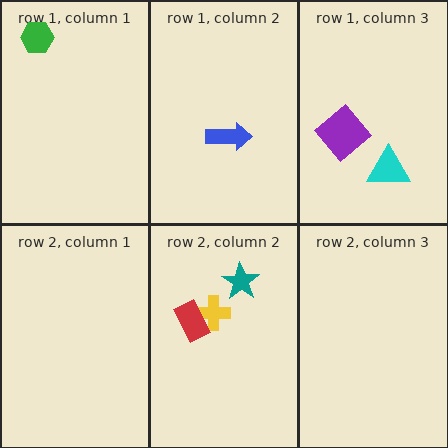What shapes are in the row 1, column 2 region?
The blue arrow.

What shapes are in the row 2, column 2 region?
The yellow cross, the teal star, the red rectangle.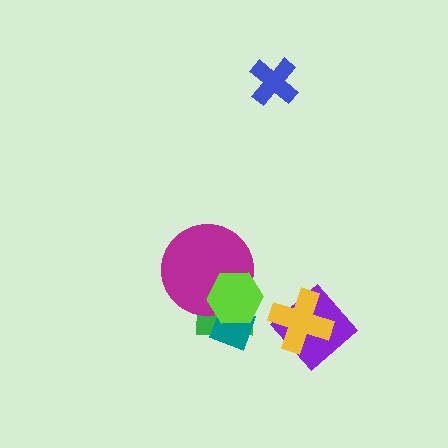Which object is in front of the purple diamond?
The yellow cross is in front of the purple diamond.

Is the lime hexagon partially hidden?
No, no other shape covers it.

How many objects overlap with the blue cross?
0 objects overlap with the blue cross.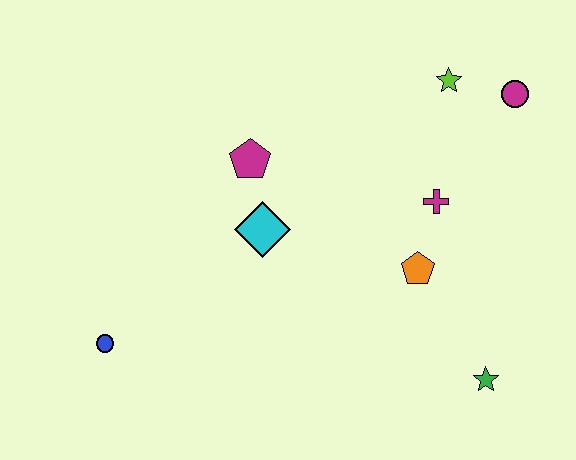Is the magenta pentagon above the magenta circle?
No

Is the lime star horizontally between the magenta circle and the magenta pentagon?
Yes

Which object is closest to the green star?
The orange pentagon is closest to the green star.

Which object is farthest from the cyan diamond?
The magenta circle is farthest from the cyan diamond.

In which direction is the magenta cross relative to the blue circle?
The magenta cross is to the right of the blue circle.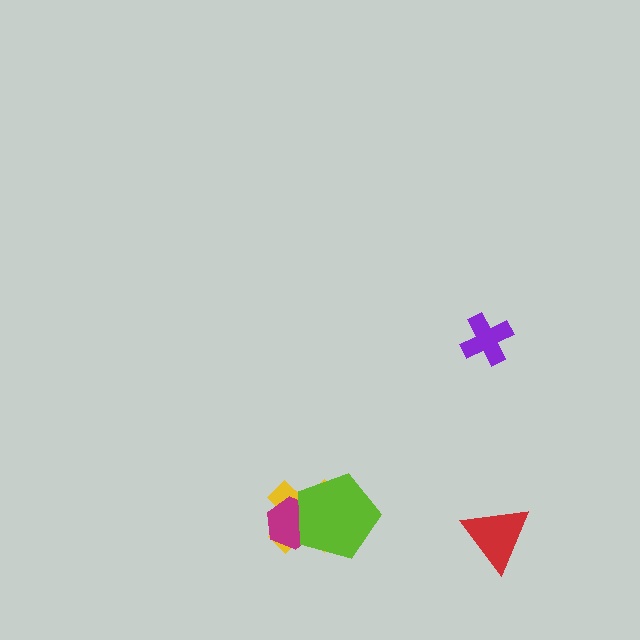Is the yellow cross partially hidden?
Yes, it is partially covered by another shape.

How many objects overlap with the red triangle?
0 objects overlap with the red triangle.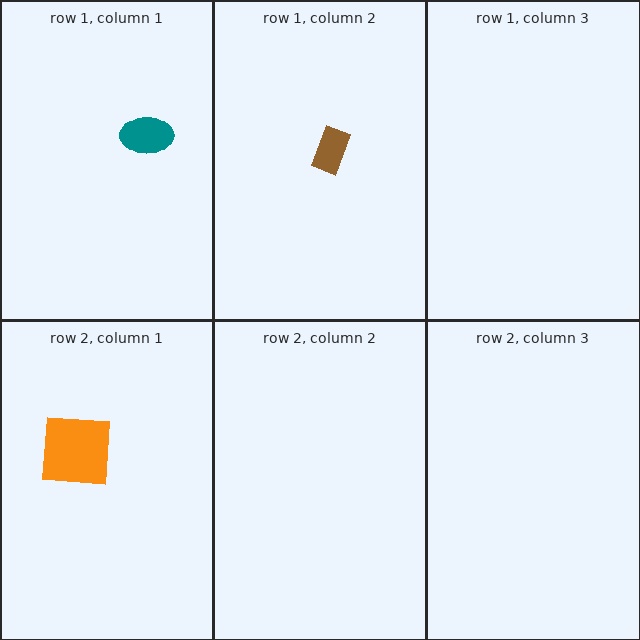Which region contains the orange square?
The row 2, column 1 region.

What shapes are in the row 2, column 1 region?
The orange square.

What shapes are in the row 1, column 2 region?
The brown rectangle.